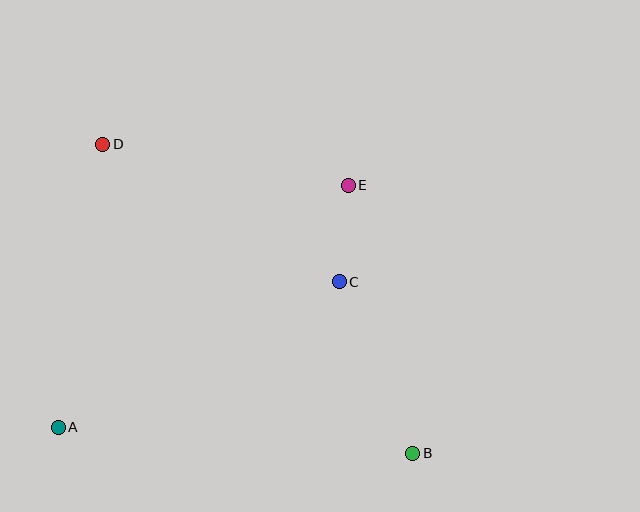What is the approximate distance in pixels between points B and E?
The distance between B and E is approximately 275 pixels.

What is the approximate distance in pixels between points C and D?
The distance between C and D is approximately 273 pixels.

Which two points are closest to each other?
Points C and E are closest to each other.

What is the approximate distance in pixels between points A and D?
The distance between A and D is approximately 287 pixels.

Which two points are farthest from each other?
Points B and D are farthest from each other.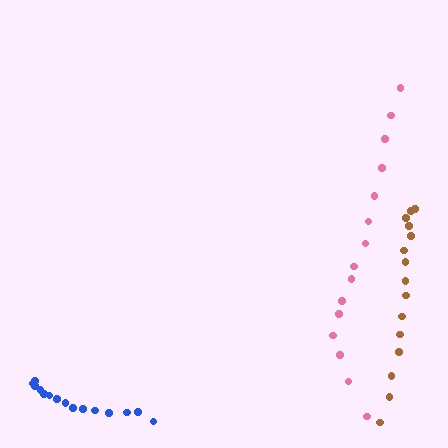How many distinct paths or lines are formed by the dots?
There are 3 distinct paths.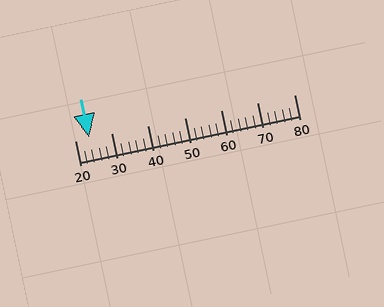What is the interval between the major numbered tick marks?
The major tick marks are spaced 10 units apart.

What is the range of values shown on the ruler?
The ruler shows values from 20 to 80.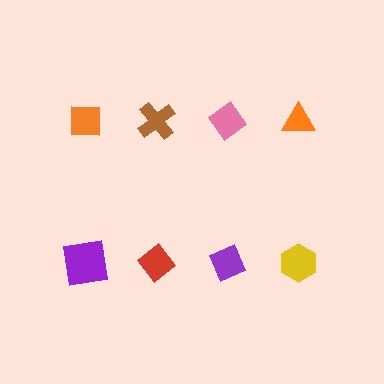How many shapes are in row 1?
4 shapes.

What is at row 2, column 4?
A yellow hexagon.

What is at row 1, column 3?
A pink diamond.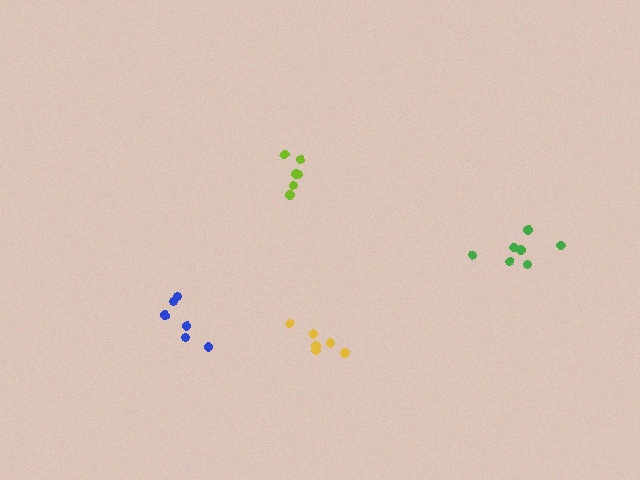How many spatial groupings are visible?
There are 4 spatial groupings.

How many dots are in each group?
Group 1: 6 dots, Group 2: 6 dots, Group 3: 7 dots, Group 4: 6 dots (25 total).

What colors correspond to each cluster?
The clusters are colored: lime, yellow, green, blue.